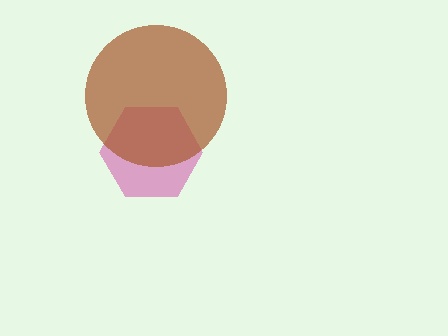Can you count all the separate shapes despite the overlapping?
Yes, there are 2 separate shapes.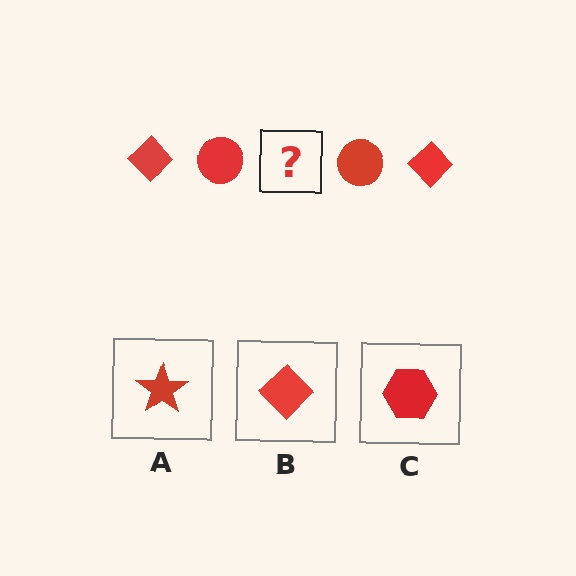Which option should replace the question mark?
Option B.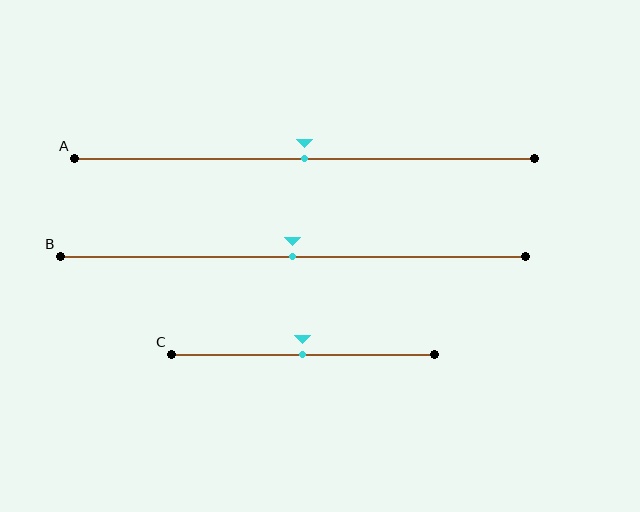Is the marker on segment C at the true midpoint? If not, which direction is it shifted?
Yes, the marker on segment C is at the true midpoint.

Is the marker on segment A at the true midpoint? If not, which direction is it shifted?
Yes, the marker on segment A is at the true midpoint.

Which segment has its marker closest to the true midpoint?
Segment A has its marker closest to the true midpoint.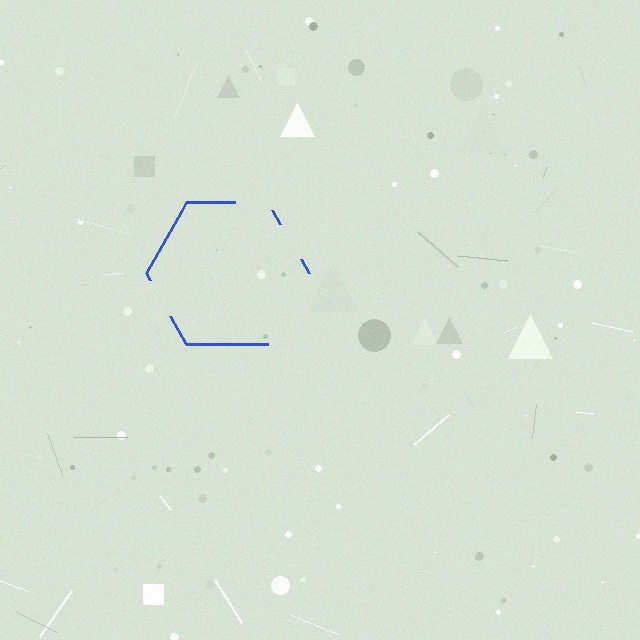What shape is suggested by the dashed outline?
The dashed outline suggests a hexagon.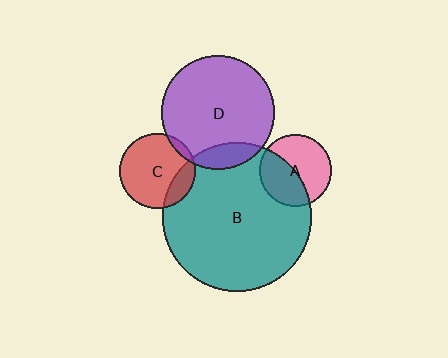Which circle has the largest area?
Circle B (teal).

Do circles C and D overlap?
Yes.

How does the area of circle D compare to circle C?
Approximately 2.3 times.